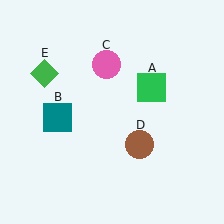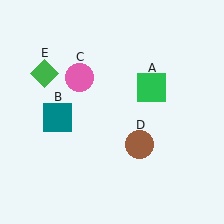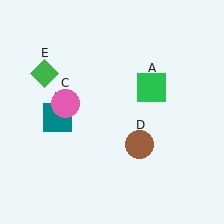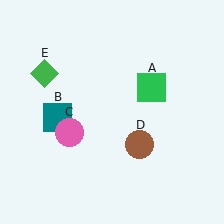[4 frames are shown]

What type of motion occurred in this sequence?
The pink circle (object C) rotated counterclockwise around the center of the scene.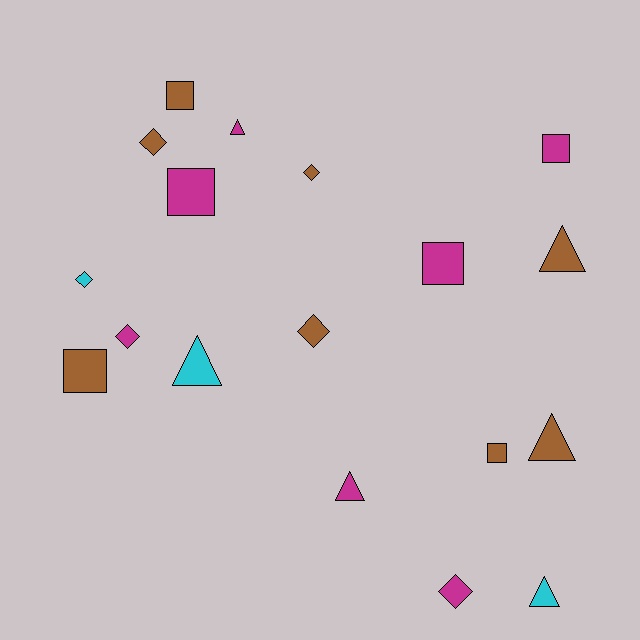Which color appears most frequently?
Brown, with 8 objects.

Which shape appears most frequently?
Triangle, with 6 objects.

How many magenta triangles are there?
There are 2 magenta triangles.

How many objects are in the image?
There are 18 objects.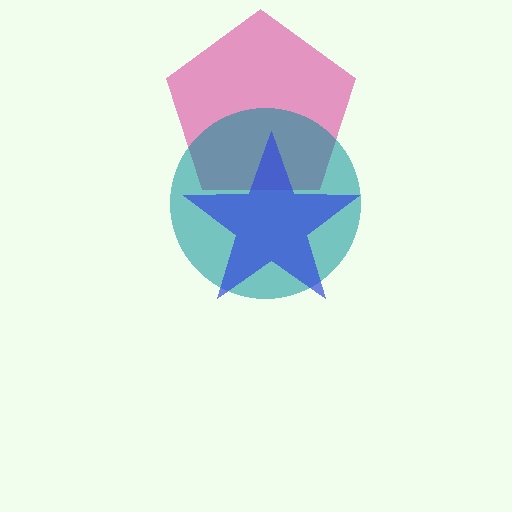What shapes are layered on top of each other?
The layered shapes are: a magenta pentagon, a teal circle, a blue star.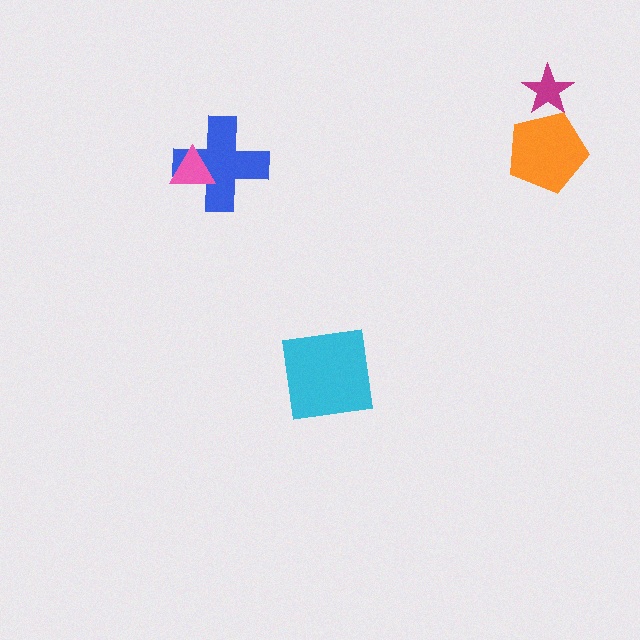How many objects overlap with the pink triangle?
1 object overlaps with the pink triangle.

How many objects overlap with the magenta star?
1 object overlaps with the magenta star.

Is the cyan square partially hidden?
No, no other shape covers it.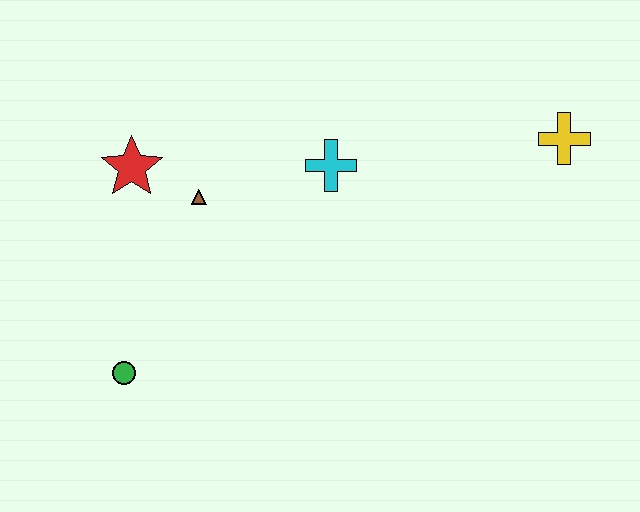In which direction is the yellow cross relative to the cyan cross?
The yellow cross is to the right of the cyan cross.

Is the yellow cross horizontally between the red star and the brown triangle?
No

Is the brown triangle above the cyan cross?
No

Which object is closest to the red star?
The brown triangle is closest to the red star.